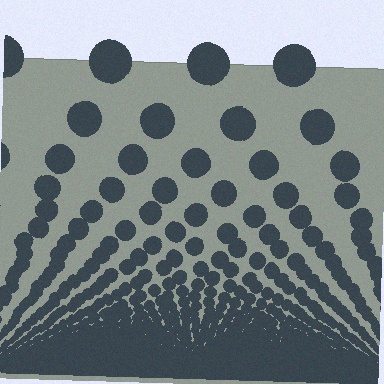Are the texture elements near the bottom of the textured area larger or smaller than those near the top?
Smaller. The gradient is inverted — elements near the bottom are smaller and denser.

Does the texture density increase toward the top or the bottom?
Density increases toward the bottom.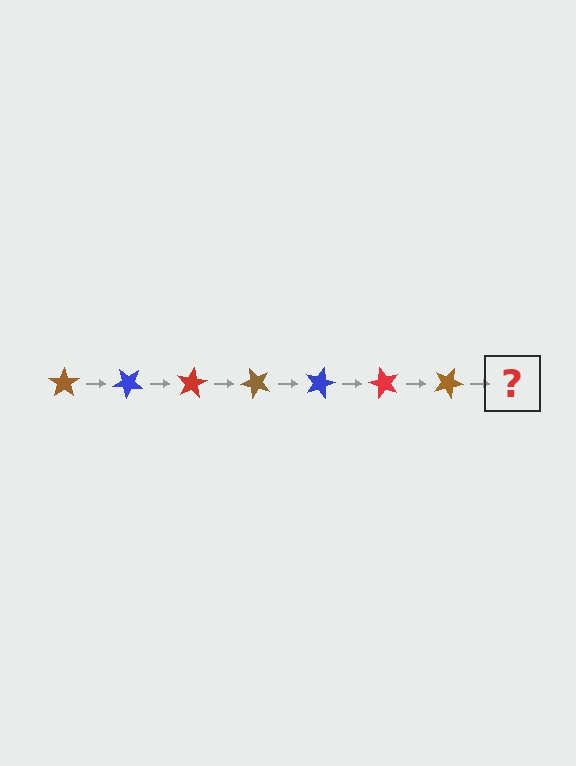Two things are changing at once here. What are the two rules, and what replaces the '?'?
The two rules are that it rotates 40 degrees each step and the color cycles through brown, blue, and red. The '?' should be a blue star, rotated 280 degrees from the start.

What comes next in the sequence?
The next element should be a blue star, rotated 280 degrees from the start.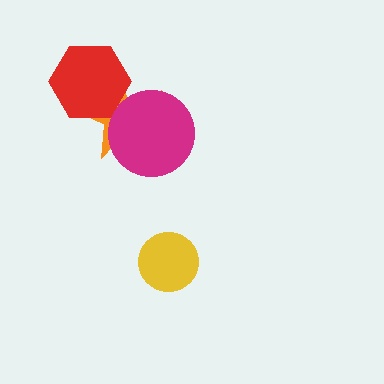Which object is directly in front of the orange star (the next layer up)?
The magenta circle is directly in front of the orange star.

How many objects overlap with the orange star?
2 objects overlap with the orange star.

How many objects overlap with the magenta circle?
1 object overlaps with the magenta circle.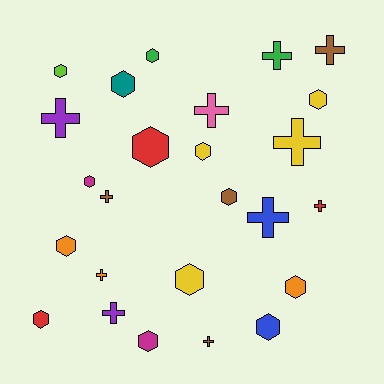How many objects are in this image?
There are 25 objects.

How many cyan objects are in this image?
There are no cyan objects.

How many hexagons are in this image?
There are 14 hexagons.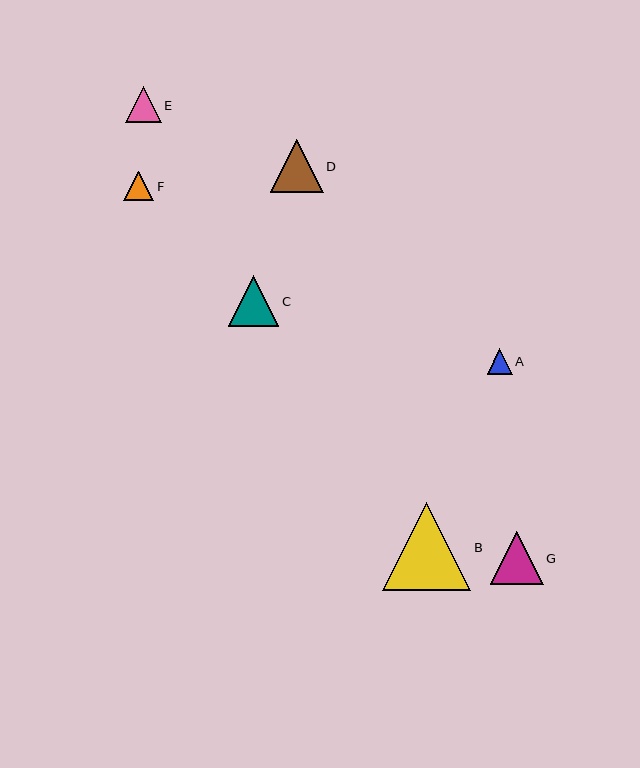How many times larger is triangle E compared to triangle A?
Triangle E is approximately 1.4 times the size of triangle A.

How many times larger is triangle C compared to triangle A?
Triangle C is approximately 2.0 times the size of triangle A.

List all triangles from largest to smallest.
From largest to smallest: B, G, D, C, E, F, A.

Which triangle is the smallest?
Triangle A is the smallest with a size of approximately 25 pixels.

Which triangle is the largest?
Triangle B is the largest with a size of approximately 88 pixels.